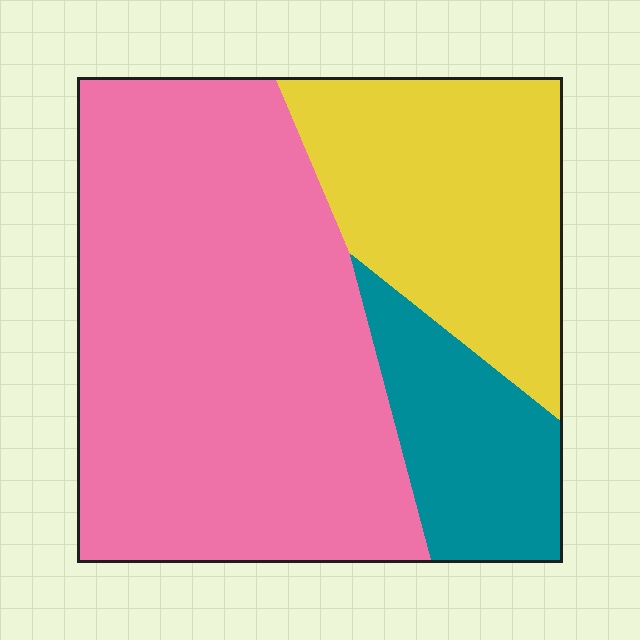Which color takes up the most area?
Pink, at roughly 60%.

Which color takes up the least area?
Teal, at roughly 15%.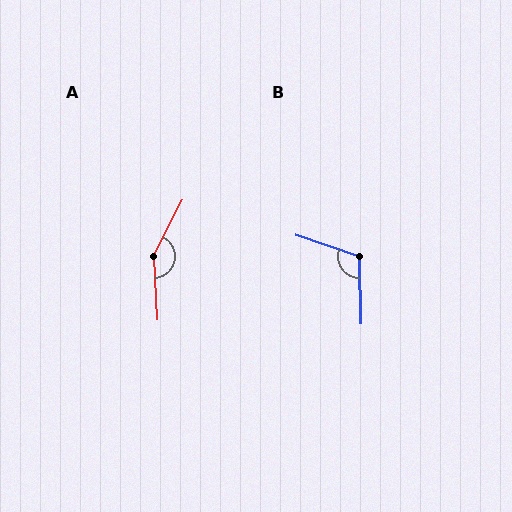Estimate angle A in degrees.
Approximately 150 degrees.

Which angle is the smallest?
B, at approximately 110 degrees.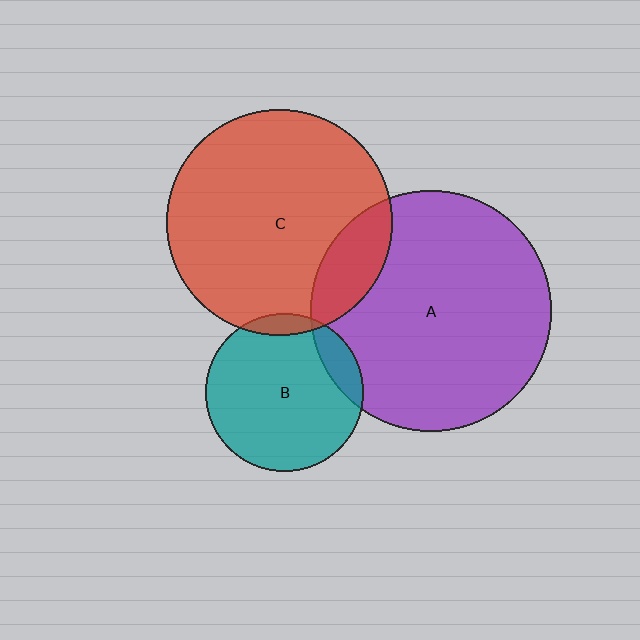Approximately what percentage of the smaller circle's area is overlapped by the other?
Approximately 10%.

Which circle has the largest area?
Circle A (purple).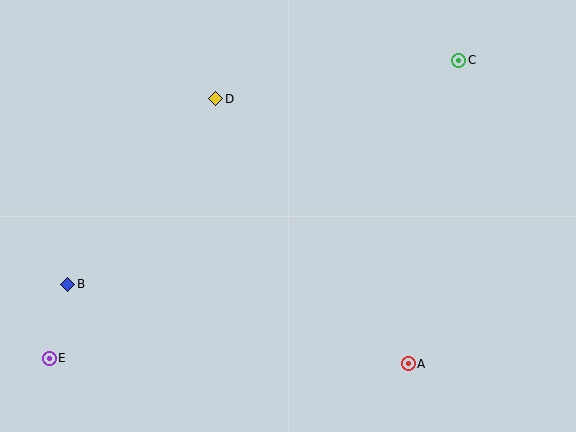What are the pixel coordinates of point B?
Point B is at (68, 284).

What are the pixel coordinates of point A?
Point A is at (408, 364).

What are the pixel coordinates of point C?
Point C is at (459, 60).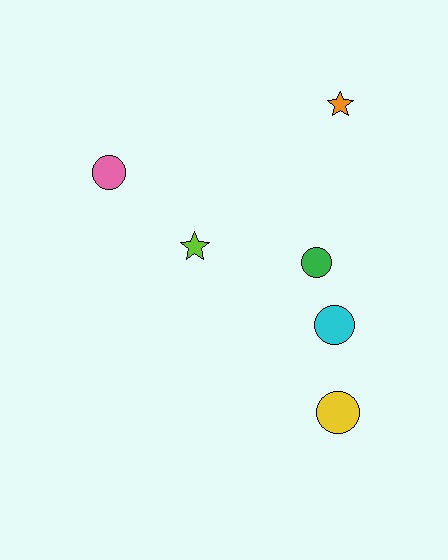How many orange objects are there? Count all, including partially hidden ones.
There is 1 orange object.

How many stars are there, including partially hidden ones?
There are 2 stars.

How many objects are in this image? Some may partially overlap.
There are 6 objects.